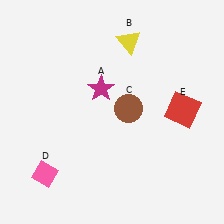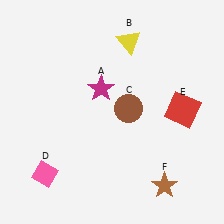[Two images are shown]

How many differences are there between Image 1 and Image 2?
There is 1 difference between the two images.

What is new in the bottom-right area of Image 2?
A brown star (F) was added in the bottom-right area of Image 2.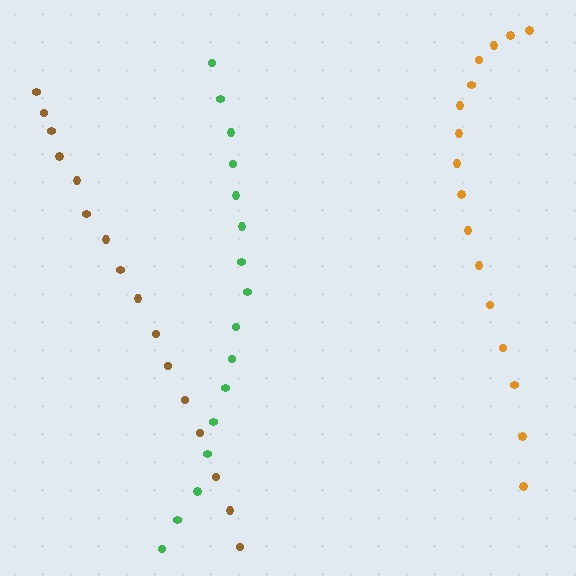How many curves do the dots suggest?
There are 3 distinct paths.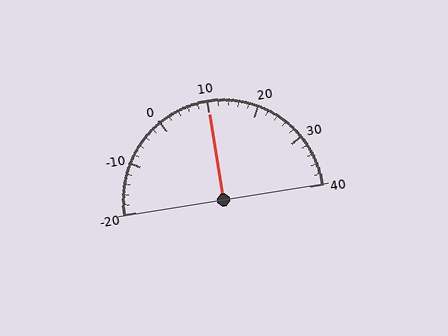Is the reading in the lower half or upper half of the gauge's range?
The reading is in the upper half of the range (-20 to 40).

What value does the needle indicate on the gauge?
The needle indicates approximately 10.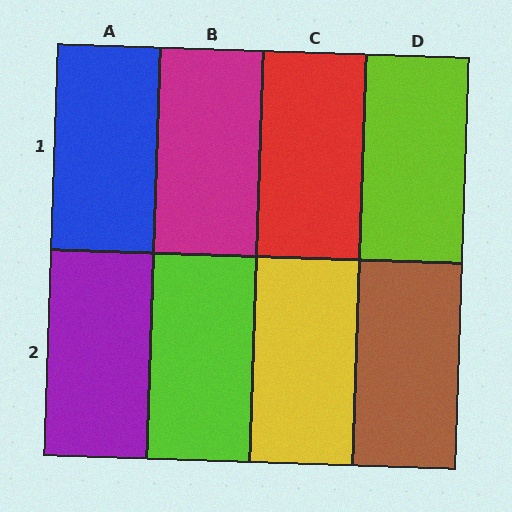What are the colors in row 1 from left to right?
Blue, magenta, red, lime.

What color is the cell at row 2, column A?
Purple.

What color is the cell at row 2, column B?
Lime.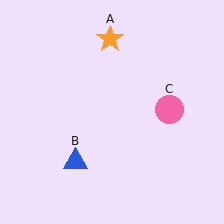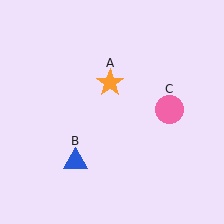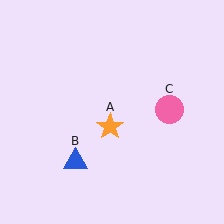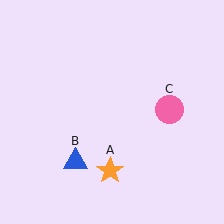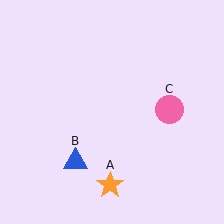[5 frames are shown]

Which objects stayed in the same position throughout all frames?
Blue triangle (object B) and pink circle (object C) remained stationary.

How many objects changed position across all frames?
1 object changed position: orange star (object A).